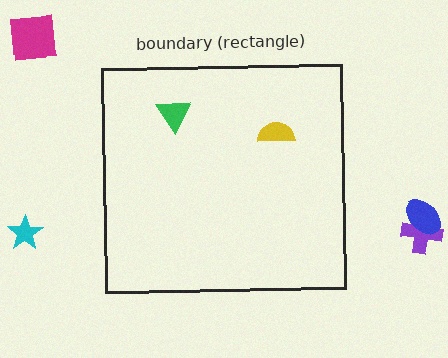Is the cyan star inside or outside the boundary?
Outside.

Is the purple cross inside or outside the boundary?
Outside.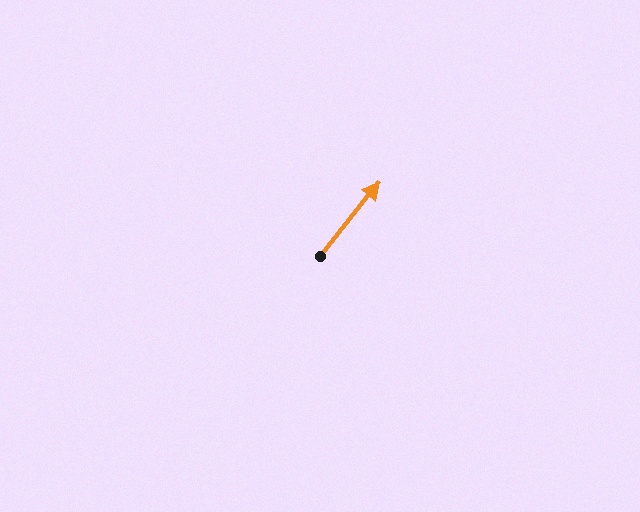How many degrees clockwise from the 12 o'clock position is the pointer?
Approximately 39 degrees.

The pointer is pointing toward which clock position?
Roughly 1 o'clock.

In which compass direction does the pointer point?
Northeast.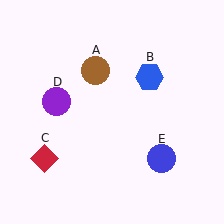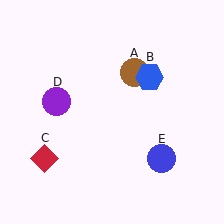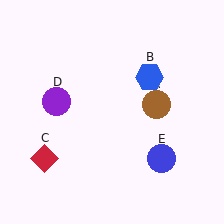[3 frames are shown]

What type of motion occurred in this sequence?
The brown circle (object A) rotated clockwise around the center of the scene.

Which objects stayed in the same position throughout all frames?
Blue hexagon (object B) and red diamond (object C) and purple circle (object D) and blue circle (object E) remained stationary.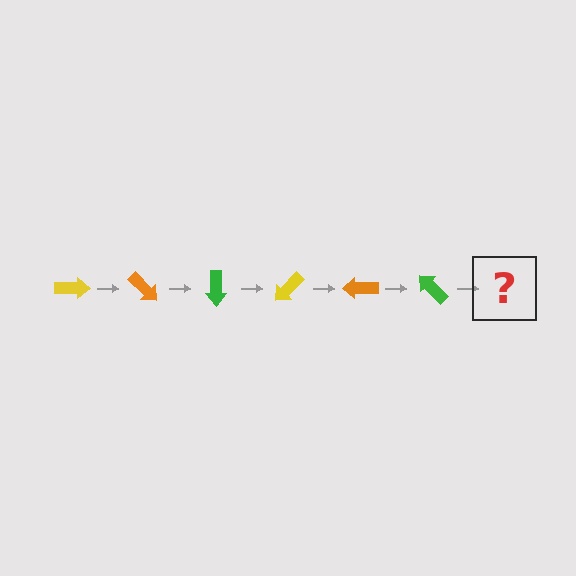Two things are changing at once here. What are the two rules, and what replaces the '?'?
The two rules are that it rotates 45 degrees each step and the color cycles through yellow, orange, and green. The '?' should be a yellow arrow, rotated 270 degrees from the start.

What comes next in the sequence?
The next element should be a yellow arrow, rotated 270 degrees from the start.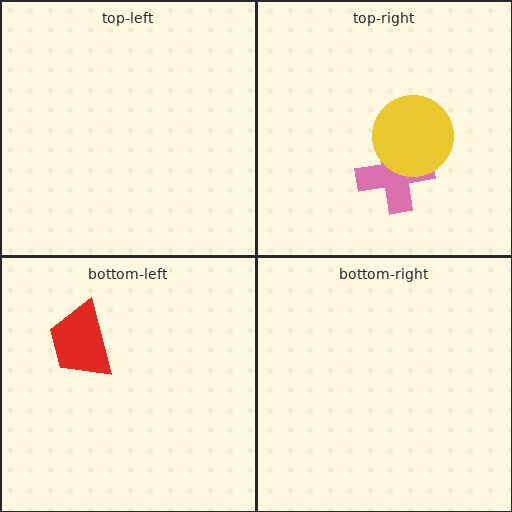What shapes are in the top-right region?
The pink cross, the yellow circle.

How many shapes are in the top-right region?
2.